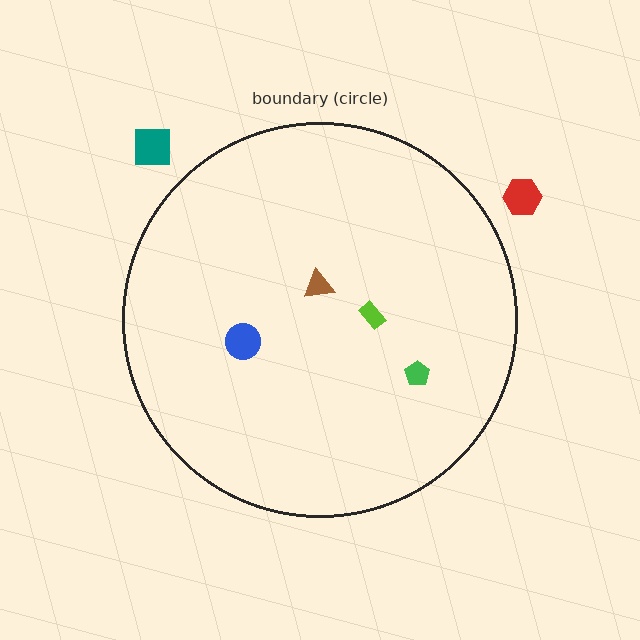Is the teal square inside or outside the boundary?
Outside.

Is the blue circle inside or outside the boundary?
Inside.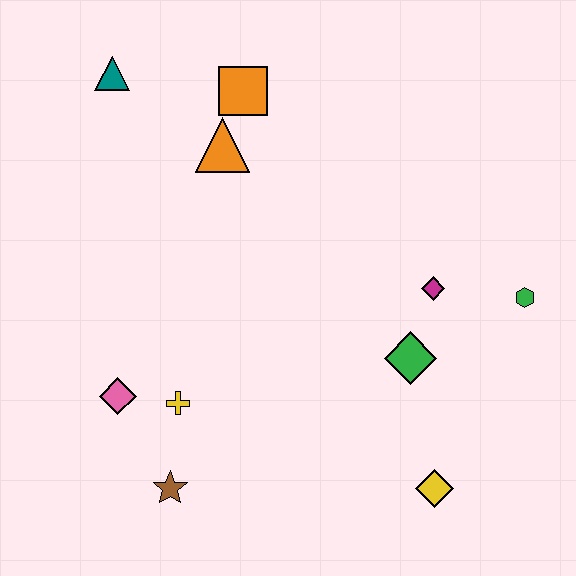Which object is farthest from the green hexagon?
The teal triangle is farthest from the green hexagon.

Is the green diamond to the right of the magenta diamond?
No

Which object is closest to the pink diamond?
The yellow cross is closest to the pink diamond.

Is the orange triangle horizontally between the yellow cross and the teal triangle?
No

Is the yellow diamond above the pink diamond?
No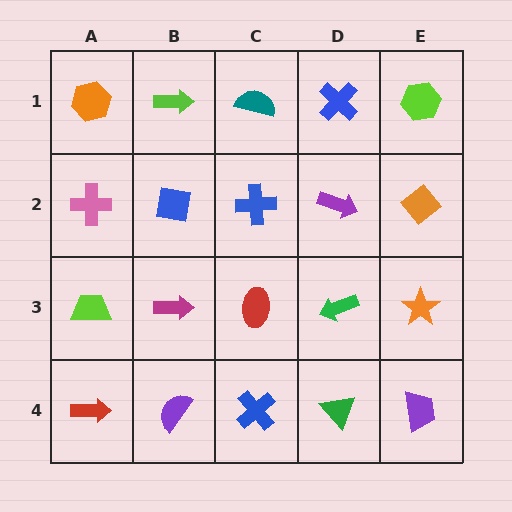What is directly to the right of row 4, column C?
A green triangle.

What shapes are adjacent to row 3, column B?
A blue square (row 2, column B), a purple semicircle (row 4, column B), a lime trapezoid (row 3, column A), a red ellipse (row 3, column C).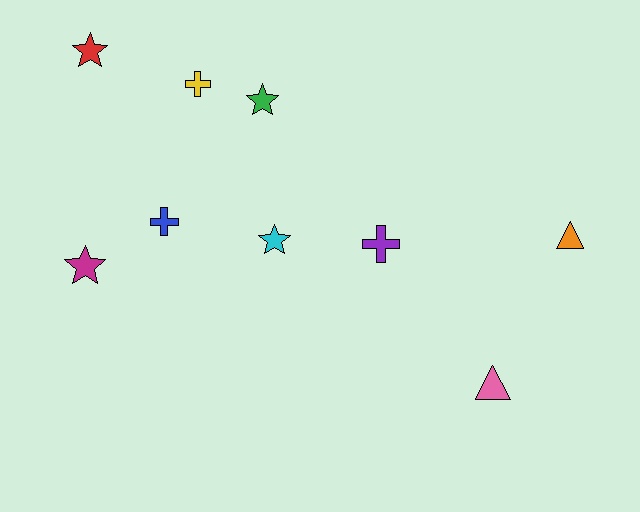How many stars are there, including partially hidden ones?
There are 4 stars.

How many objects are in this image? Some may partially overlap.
There are 9 objects.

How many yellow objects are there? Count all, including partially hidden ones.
There is 1 yellow object.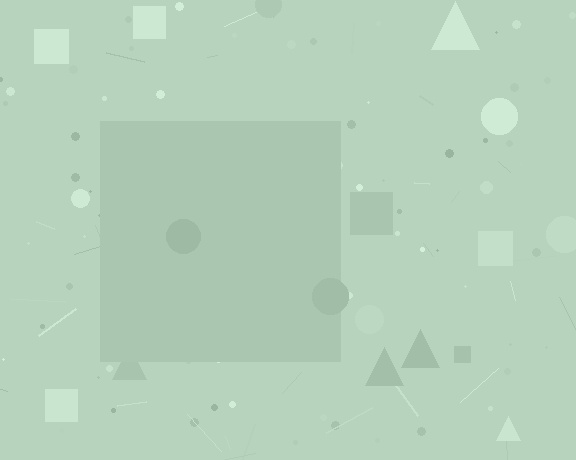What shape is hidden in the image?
A square is hidden in the image.